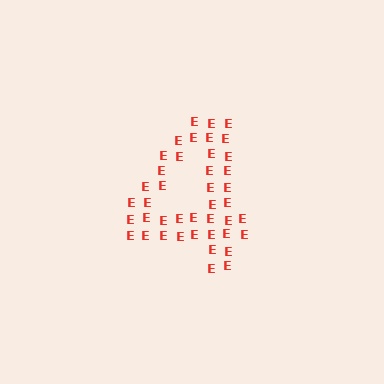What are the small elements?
The small elements are letter E's.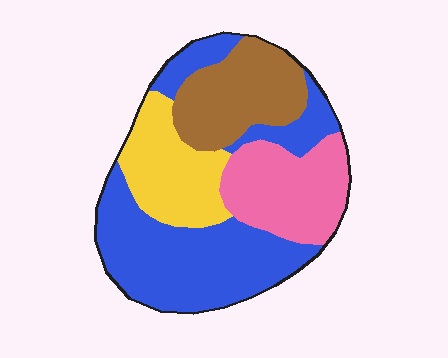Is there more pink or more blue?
Blue.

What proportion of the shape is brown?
Brown takes up less than a quarter of the shape.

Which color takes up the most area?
Blue, at roughly 40%.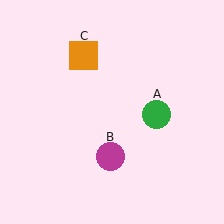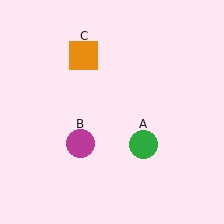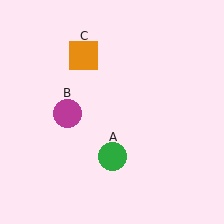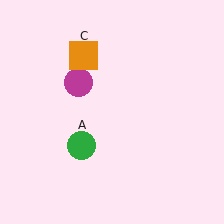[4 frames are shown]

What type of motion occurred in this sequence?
The green circle (object A), magenta circle (object B) rotated clockwise around the center of the scene.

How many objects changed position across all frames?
2 objects changed position: green circle (object A), magenta circle (object B).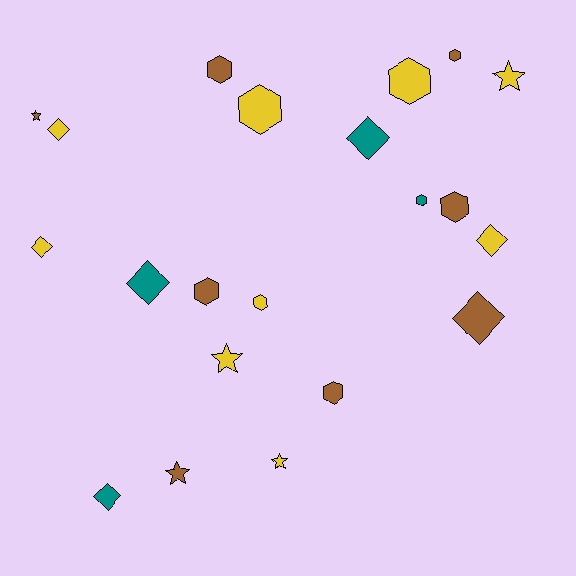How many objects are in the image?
There are 21 objects.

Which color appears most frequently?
Yellow, with 9 objects.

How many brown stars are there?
There are 2 brown stars.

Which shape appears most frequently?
Hexagon, with 9 objects.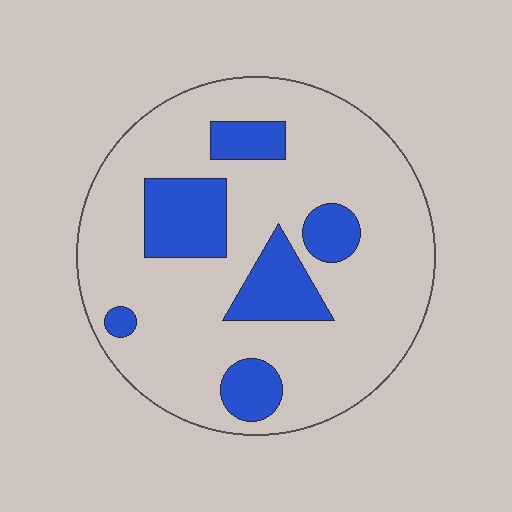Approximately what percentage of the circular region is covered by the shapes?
Approximately 20%.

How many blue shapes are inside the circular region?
6.